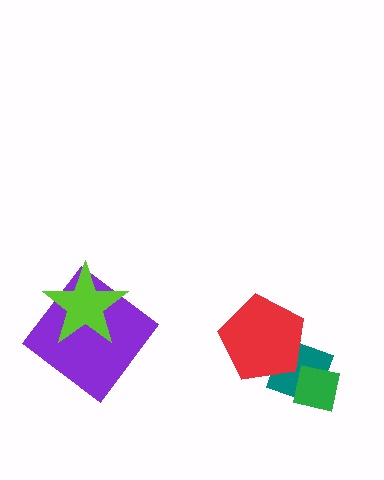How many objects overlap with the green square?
1 object overlaps with the green square.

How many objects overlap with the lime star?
1 object overlaps with the lime star.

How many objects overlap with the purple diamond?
1 object overlaps with the purple diamond.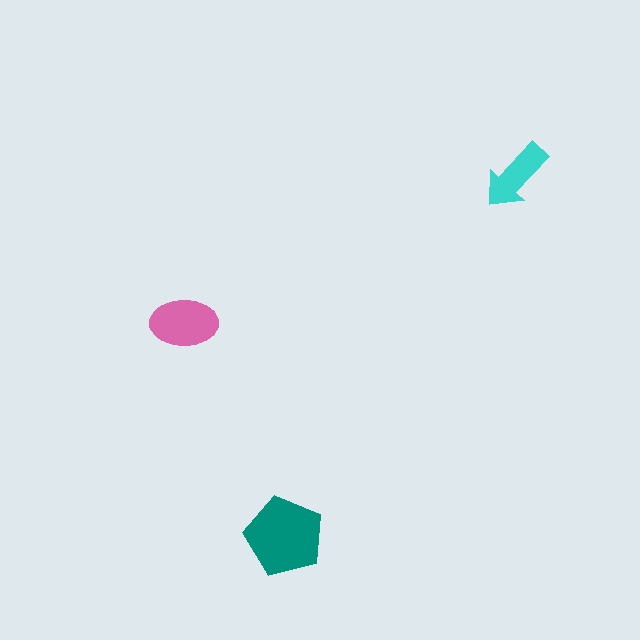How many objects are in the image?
There are 3 objects in the image.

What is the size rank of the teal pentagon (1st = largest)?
1st.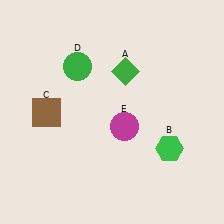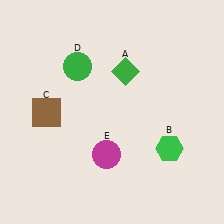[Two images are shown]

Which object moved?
The magenta circle (E) moved down.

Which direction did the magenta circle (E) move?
The magenta circle (E) moved down.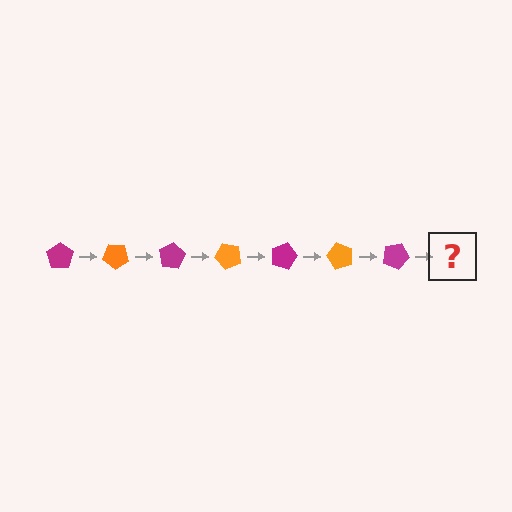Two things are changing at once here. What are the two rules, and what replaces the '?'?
The two rules are that it rotates 40 degrees each step and the color cycles through magenta and orange. The '?' should be an orange pentagon, rotated 280 degrees from the start.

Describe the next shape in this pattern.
It should be an orange pentagon, rotated 280 degrees from the start.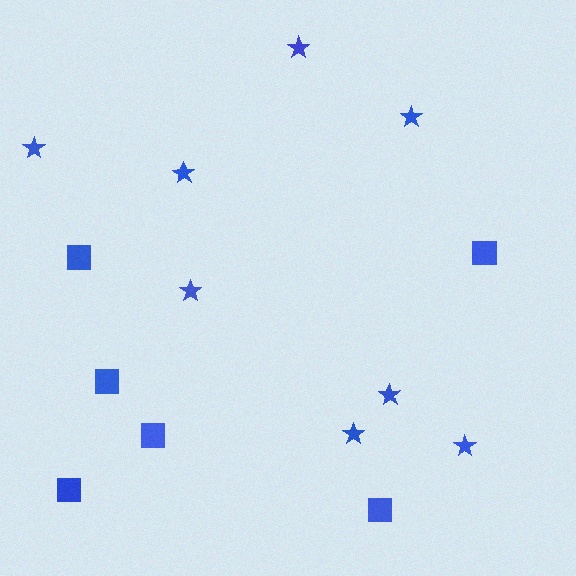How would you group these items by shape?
There are 2 groups: one group of squares (6) and one group of stars (8).